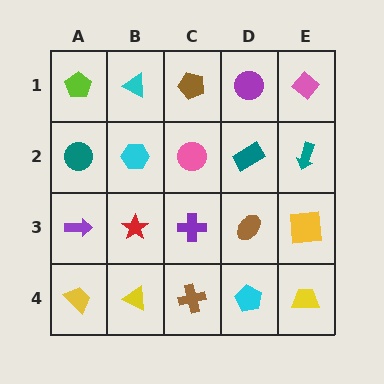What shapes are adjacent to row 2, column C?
A brown pentagon (row 1, column C), a purple cross (row 3, column C), a cyan hexagon (row 2, column B), a teal rectangle (row 2, column D).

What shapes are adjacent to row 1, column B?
A cyan hexagon (row 2, column B), a lime pentagon (row 1, column A), a brown pentagon (row 1, column C).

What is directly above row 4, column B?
A red star.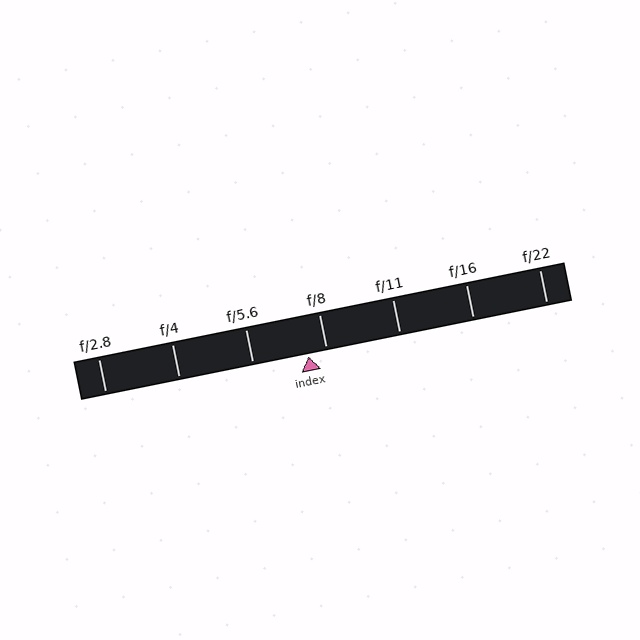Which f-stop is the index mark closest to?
The index mark is closest to f/8.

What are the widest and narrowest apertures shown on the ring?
The widest aperture shown is f/2.8 and the narrowest is f/22.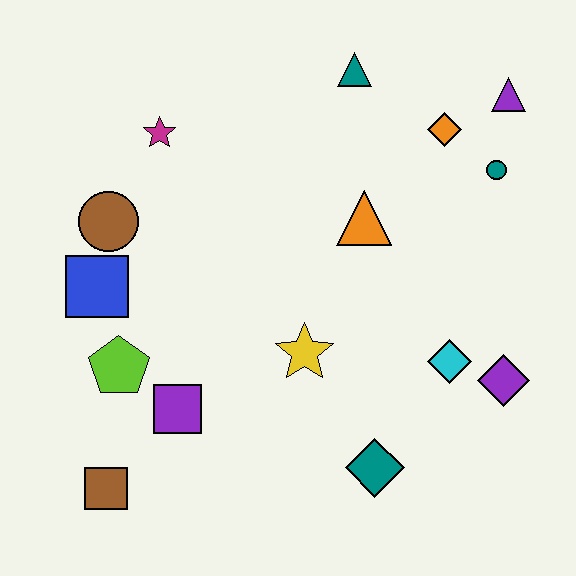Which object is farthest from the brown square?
The purple triangle is farthest from the brown square.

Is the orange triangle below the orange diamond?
Yes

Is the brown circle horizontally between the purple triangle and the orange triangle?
No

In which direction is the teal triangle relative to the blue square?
The teal triangle is to the right of the blue square.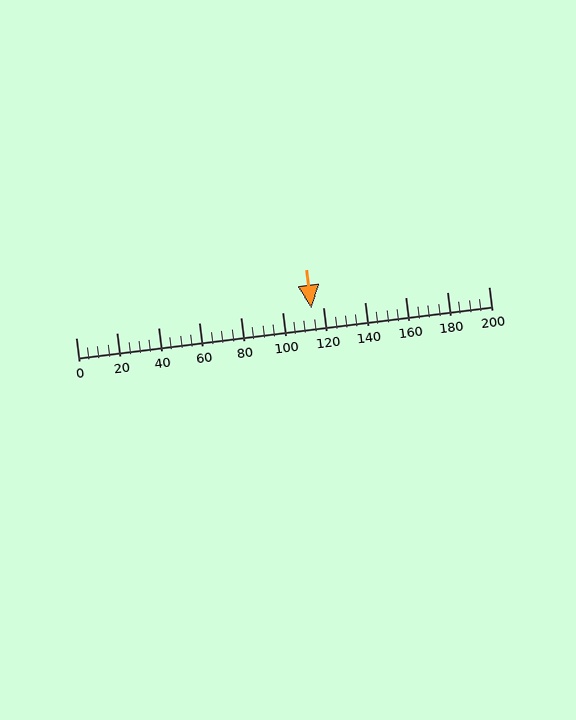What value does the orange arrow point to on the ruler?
The orange arrow points to approximately 114.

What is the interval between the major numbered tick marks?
The major tick marks are spaced 20 units apart.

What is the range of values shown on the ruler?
The ruler shows values from 0 to 200.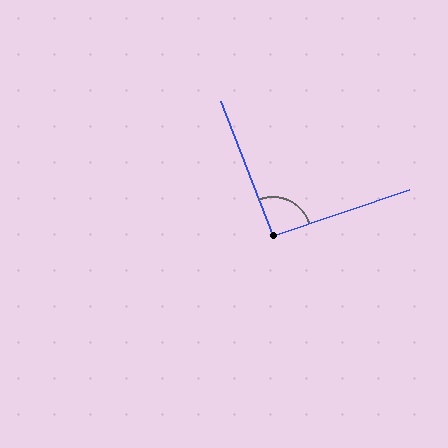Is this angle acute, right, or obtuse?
It is approximately a right angle.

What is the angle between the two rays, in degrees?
Approximately 93 degrees.